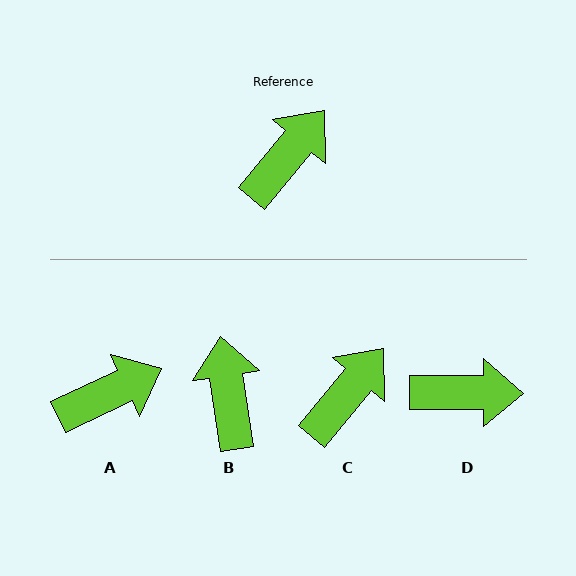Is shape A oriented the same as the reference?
No, it is off by about 26 degrees.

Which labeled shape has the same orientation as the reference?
C.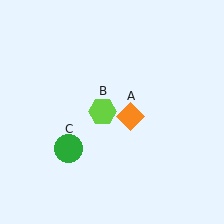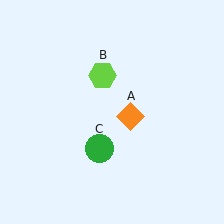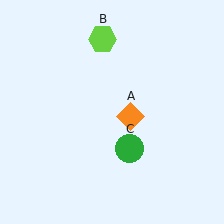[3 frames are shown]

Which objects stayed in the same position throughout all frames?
Orange diamond (object A) remained stationary.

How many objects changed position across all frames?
2 objects changed position: lime hexagon (object B), green circle (object C).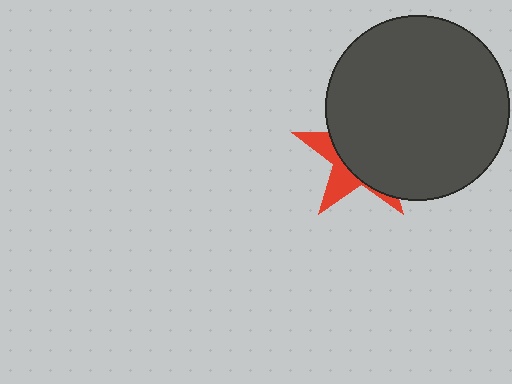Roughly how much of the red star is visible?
A small part of it is visible (roughly 31%).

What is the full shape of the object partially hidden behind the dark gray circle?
The partially hidden object is a red star.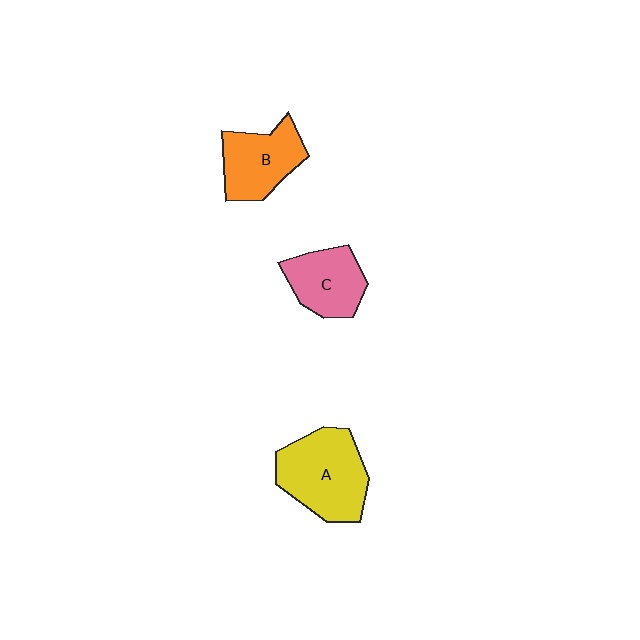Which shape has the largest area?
Shape A (yellow).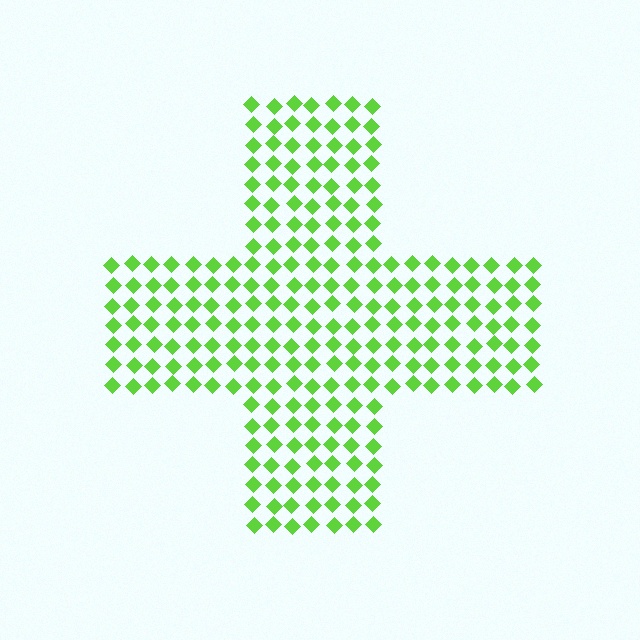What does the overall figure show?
The overall figure shows a cross.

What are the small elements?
The small elements are diamonds.